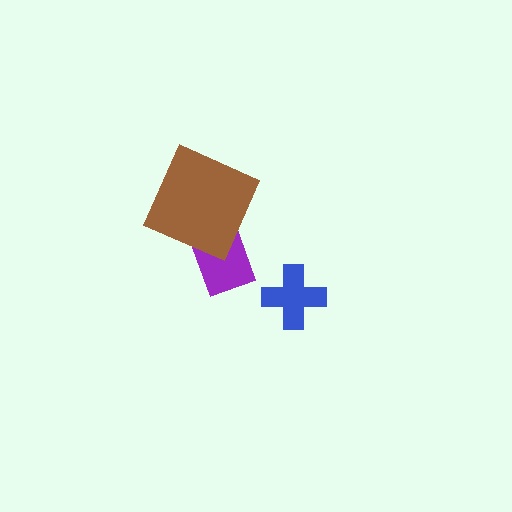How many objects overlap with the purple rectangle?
1 object overlaps with the purple rectangle.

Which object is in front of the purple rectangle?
The brown square is in front of the purple rectangle.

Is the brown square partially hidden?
No, no other shape covers it.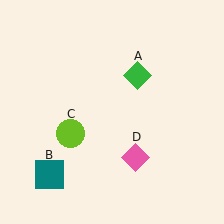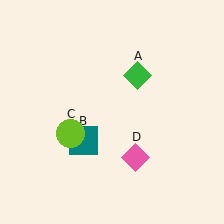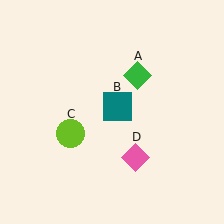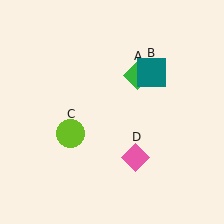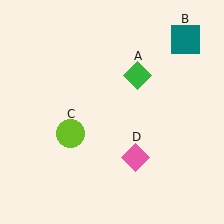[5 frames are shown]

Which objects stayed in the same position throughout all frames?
Green diamond (object A) and lime circle (object C) and pink diamond (object D) remained stationary.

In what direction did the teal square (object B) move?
The teal square (object B) moved up and to the right.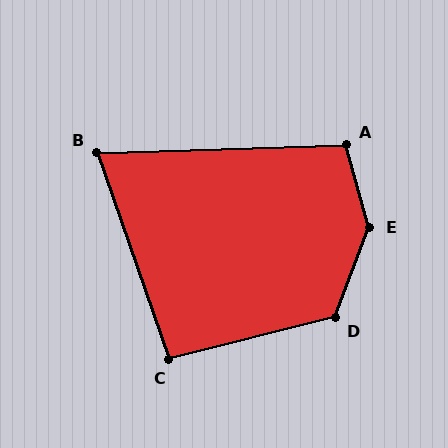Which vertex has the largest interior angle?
E, at approximately 144 degrees.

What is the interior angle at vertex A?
Approximately 104 degrees (obtuse).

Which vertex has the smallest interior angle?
B, at approximately 73 degrees.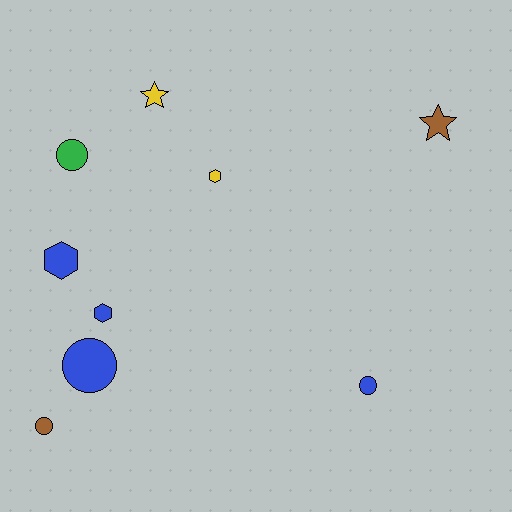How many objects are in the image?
There are 9 objects.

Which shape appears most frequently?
Circle, with 4 objects.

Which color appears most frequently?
Blue, with 4 objects.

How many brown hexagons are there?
There are no brown hexagons.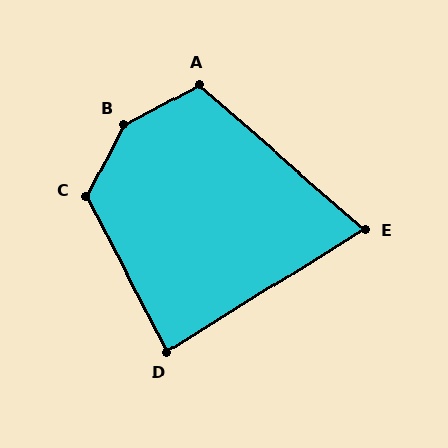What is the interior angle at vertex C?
Approximately 125 degrees (obtuse).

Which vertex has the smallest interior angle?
E, at approximately 73 degrees.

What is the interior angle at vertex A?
Approximately 111 degrees (obtuse).